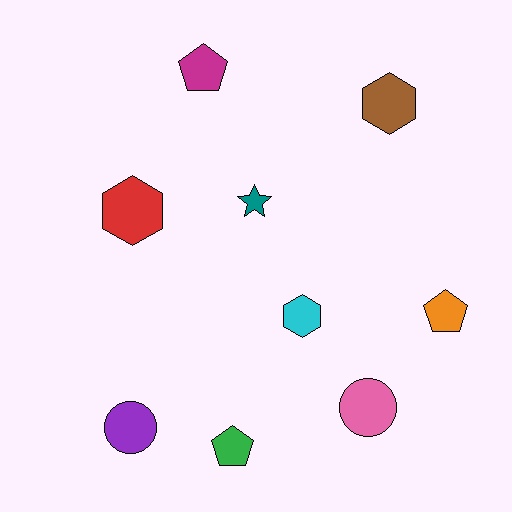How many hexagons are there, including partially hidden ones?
There are 3 hexagons.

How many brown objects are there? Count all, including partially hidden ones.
There is 1 brown object.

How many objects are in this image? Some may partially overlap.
There are 9 objects.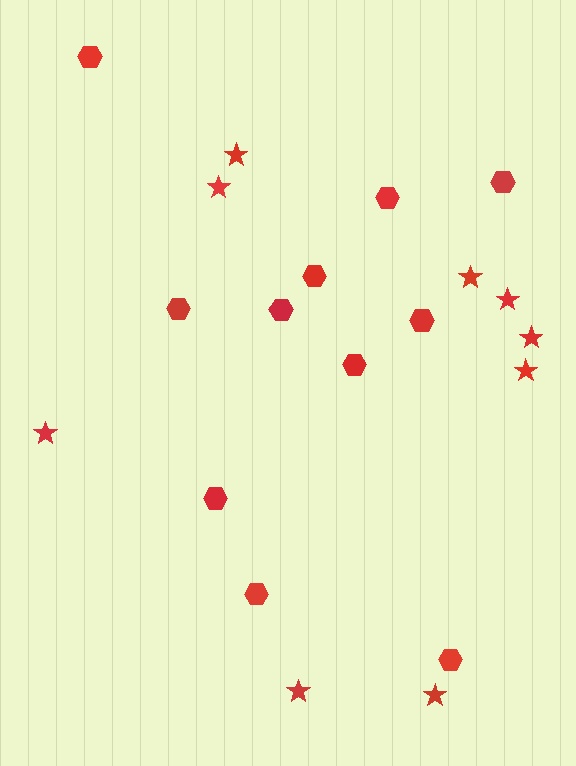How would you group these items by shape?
There are 2 groups: one group of hexagons (11) and one group of stars (9).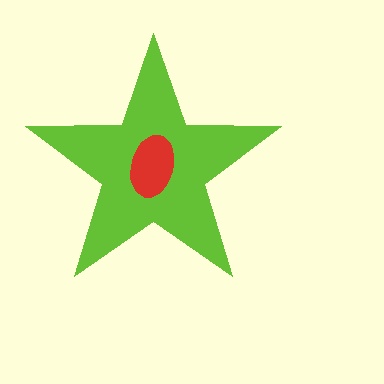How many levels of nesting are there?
2.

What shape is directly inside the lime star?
The red ellipse.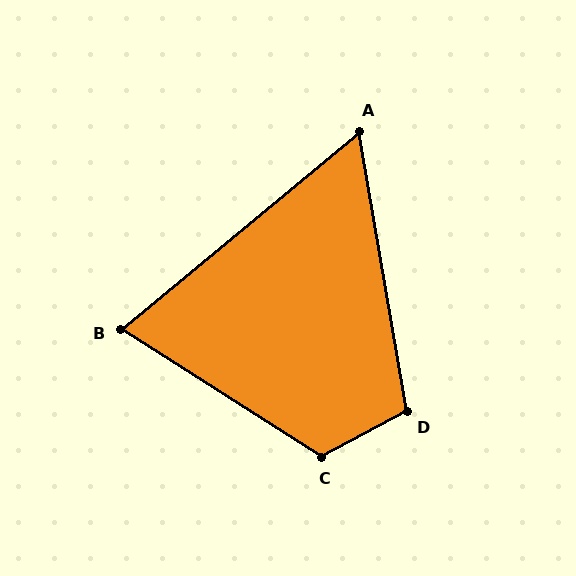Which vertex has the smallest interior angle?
A, at approximately 60 degrees.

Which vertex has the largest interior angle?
C, at approximately 120 degrees.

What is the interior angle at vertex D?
Approximately 108 degrees (obtuse).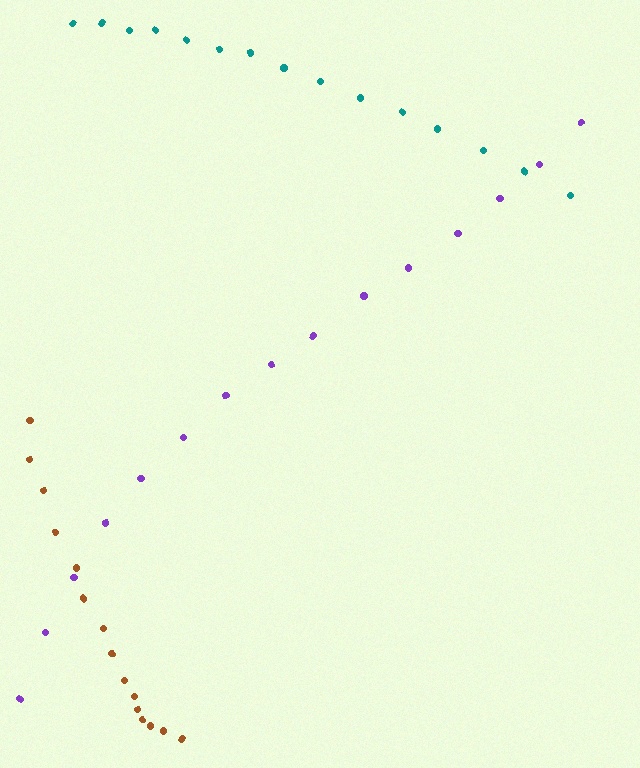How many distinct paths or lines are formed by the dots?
There are 3 distinct paths.